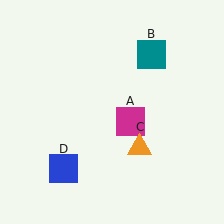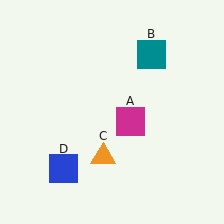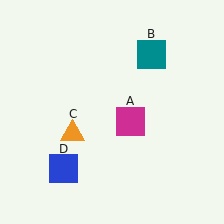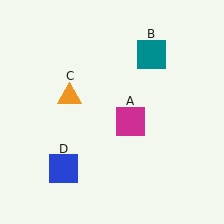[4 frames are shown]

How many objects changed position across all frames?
1 object changed position: orange triangle (object C).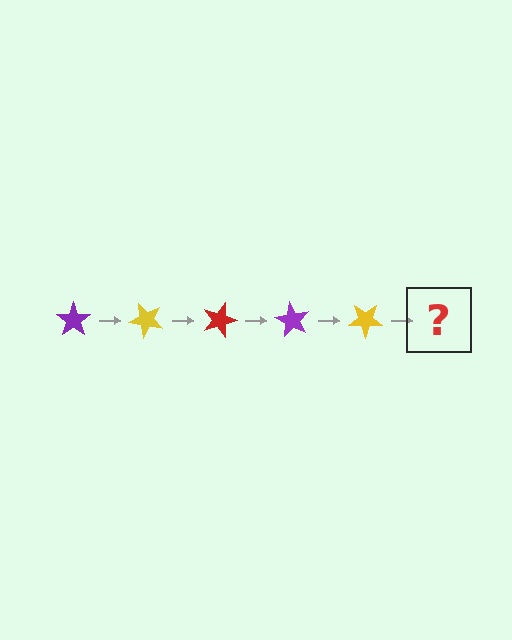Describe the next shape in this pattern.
It should be a red star, rotated 225 degrees from the start.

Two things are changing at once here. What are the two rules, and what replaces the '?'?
The two rules are that it rotates 45 degrees each step and the color cycles through purple, yellow, and red. The '?' should be a red star, rotated 225 degrees from the start.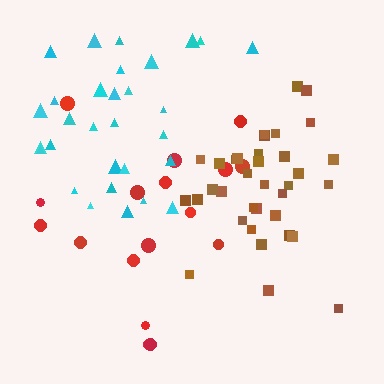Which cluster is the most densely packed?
Brown.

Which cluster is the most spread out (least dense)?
Red.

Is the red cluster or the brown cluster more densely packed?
Brown.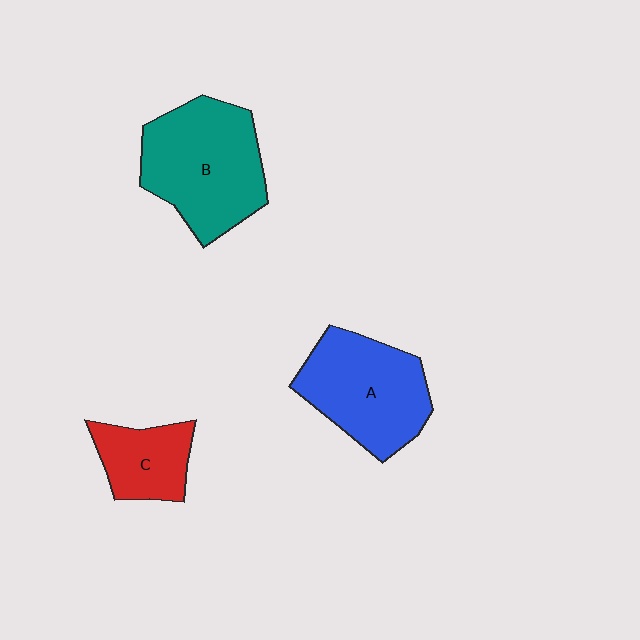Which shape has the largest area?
Shape B (teal).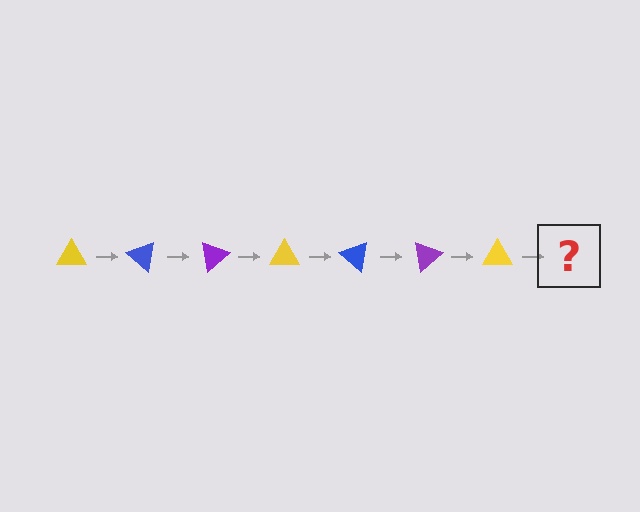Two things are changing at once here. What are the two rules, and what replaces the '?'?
The two rules are that it rotates 40 degrees each step and the color cycles through yellow, blue, and purple. The '?' should be a blue triangle, rotated 280 degrees from the start.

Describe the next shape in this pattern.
It should be a blue triangle, rotated 280 degrees from the start.